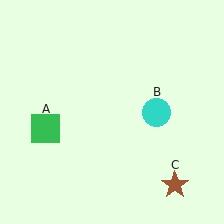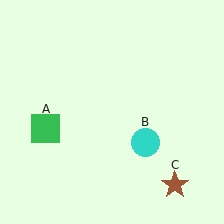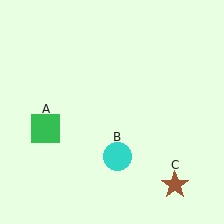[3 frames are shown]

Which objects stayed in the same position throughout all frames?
Green square (object A) and brown star (object C) remained stationary.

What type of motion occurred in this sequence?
The cyan circle (object B) rotated clockwise around the center of the scene.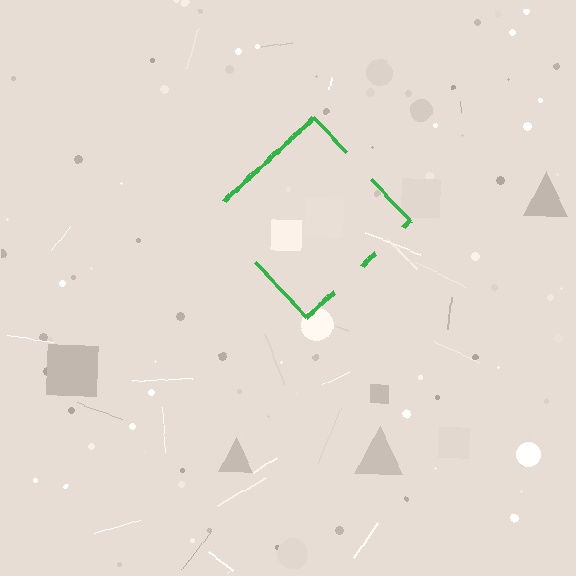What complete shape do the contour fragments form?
The contour fragments form a diamond.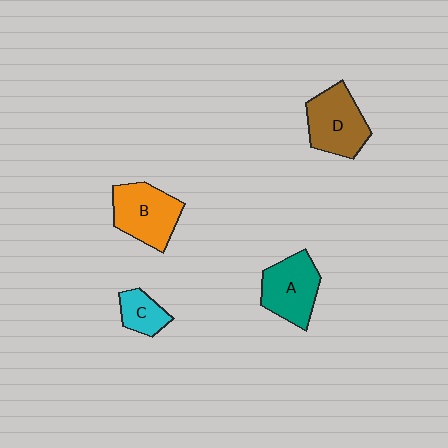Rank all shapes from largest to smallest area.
From largest to smallest: B (orange), D (brown), A (teal), C (cyan).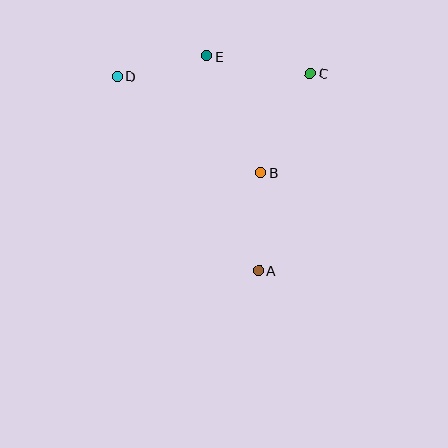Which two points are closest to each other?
Points D and E are closest to each other.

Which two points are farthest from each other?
Points A and D are farthest from each other.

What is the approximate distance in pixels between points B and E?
The distance between B and E is approximately 128 pixels.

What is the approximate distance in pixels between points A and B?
The distance between A and B is approximately 98 pixels.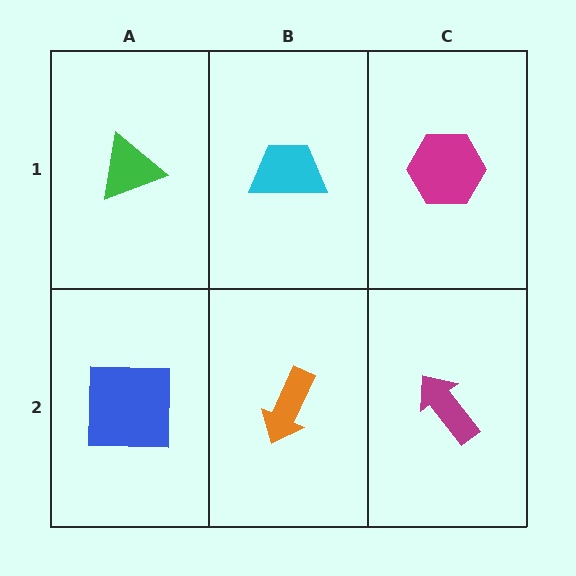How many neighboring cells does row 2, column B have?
3.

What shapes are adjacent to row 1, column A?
A blue square (row 2, column A), a cyan trapezoid (row 1, column B).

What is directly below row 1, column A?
A blue square.